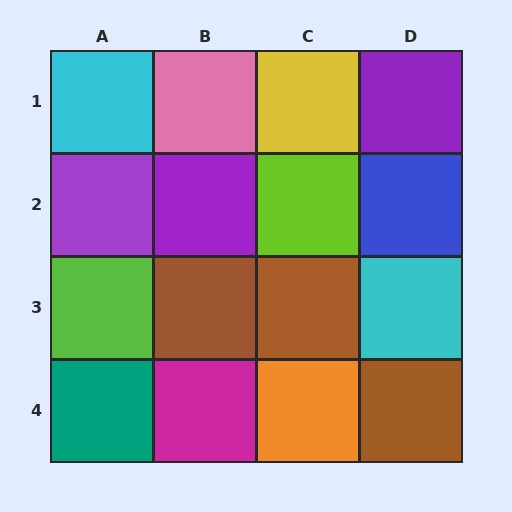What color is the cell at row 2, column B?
Purple.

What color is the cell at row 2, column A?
Purple.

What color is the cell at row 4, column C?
Orange.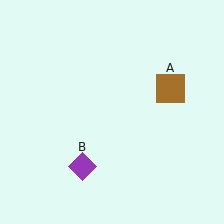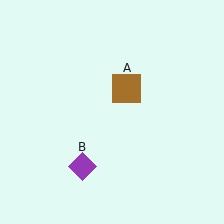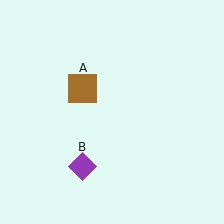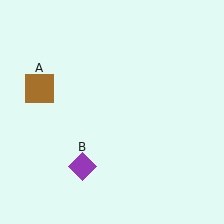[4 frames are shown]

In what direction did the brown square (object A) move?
The brown square (object A) moved left.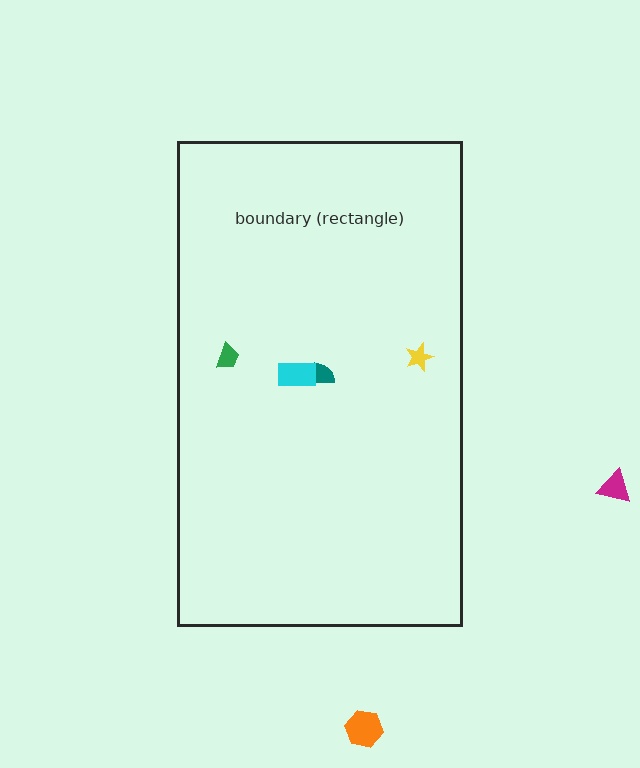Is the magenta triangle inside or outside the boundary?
Outside.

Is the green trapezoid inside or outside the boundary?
Inside.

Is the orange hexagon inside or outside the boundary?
Outside.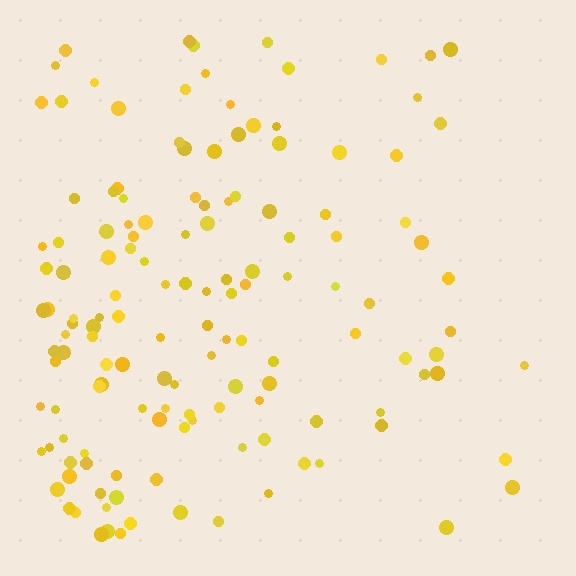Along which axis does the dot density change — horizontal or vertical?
Horizontal.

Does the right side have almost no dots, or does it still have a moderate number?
Still a moderate number, just noticeably fewer than the left.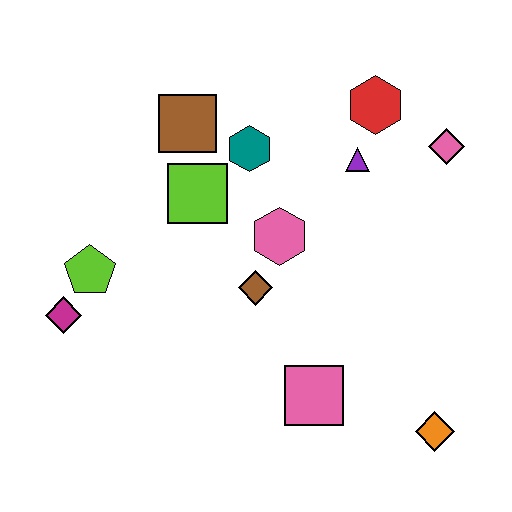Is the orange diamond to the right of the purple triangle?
Yes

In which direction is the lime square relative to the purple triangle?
The lime square is to the left of the purple triangle.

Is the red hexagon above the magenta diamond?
Yes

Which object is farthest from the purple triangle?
The magenta diamond is farthest from the purple triangle.